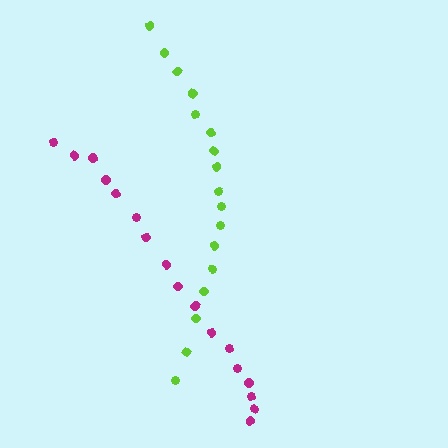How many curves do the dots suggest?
There are 2 distinct paths.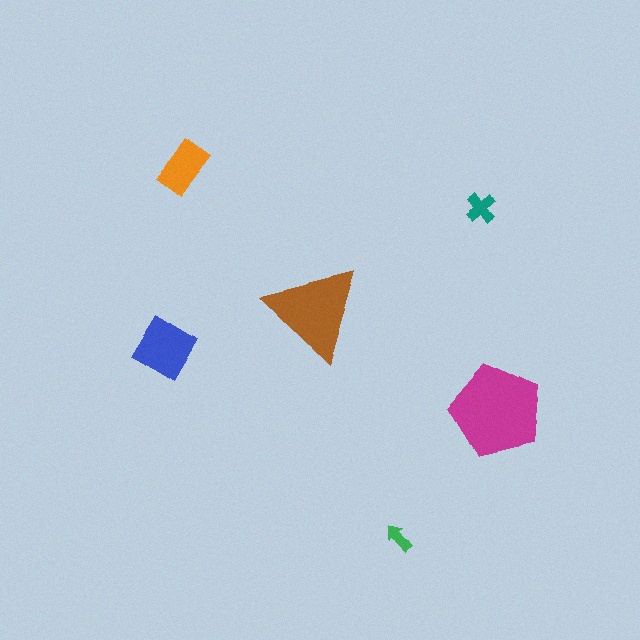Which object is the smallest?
The green arrow.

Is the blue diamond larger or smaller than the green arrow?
Larger.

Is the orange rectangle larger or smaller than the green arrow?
Larger.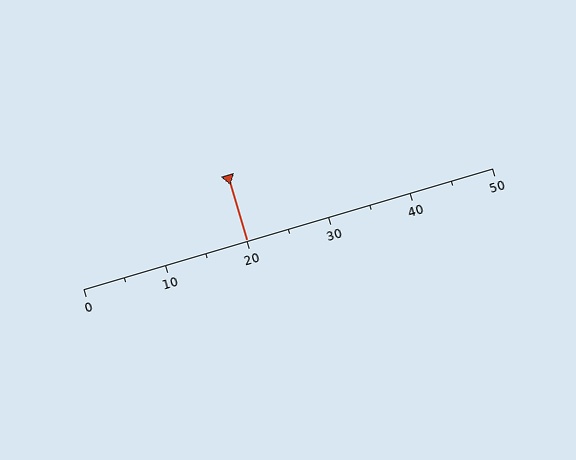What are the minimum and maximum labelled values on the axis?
The axis runs from 0 to 50.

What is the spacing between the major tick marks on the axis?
The major ticks are spaced 10 apart.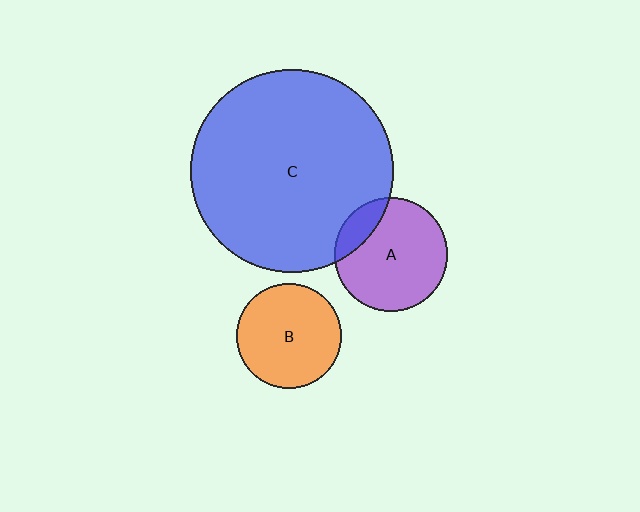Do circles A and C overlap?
Yes.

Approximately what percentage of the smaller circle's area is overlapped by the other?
Approximately 15%.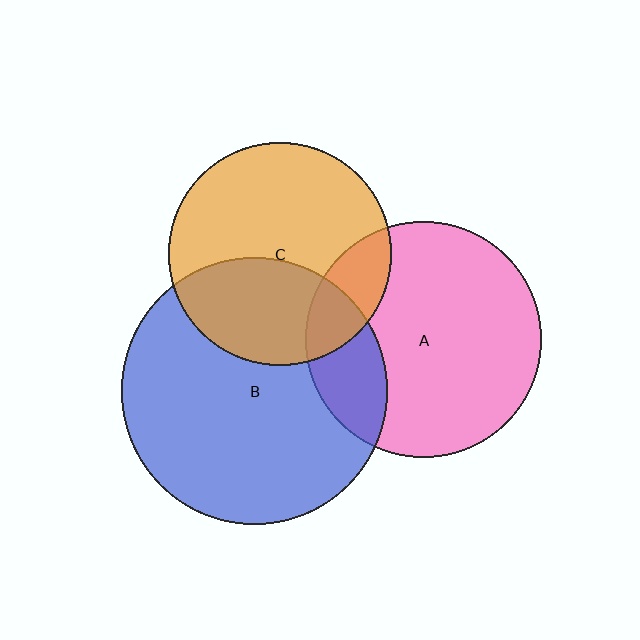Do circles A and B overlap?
Yes.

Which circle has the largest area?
Circle B (blue).